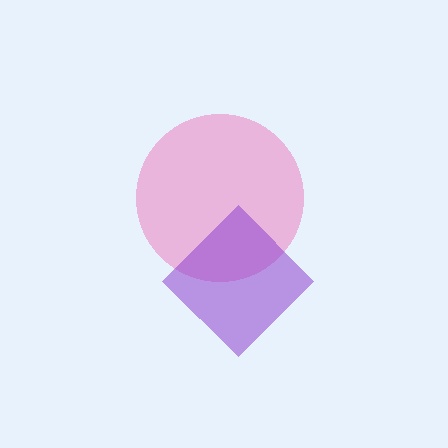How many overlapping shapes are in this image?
There are 2 overlapping shapes in the image.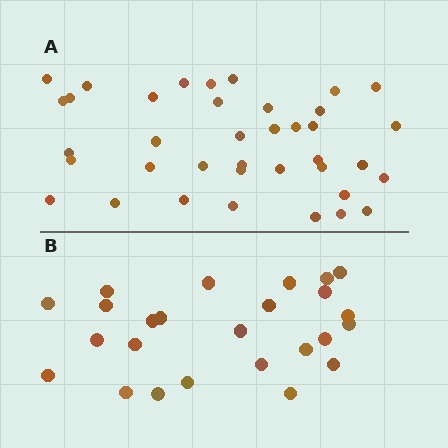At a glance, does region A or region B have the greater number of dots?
Region A (the top region) has more dots.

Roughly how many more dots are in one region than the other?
Region A has approximately 15 more dots than region B.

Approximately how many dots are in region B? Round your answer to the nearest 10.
About 20 dots. (The exact count is 25, which rounds to 20.)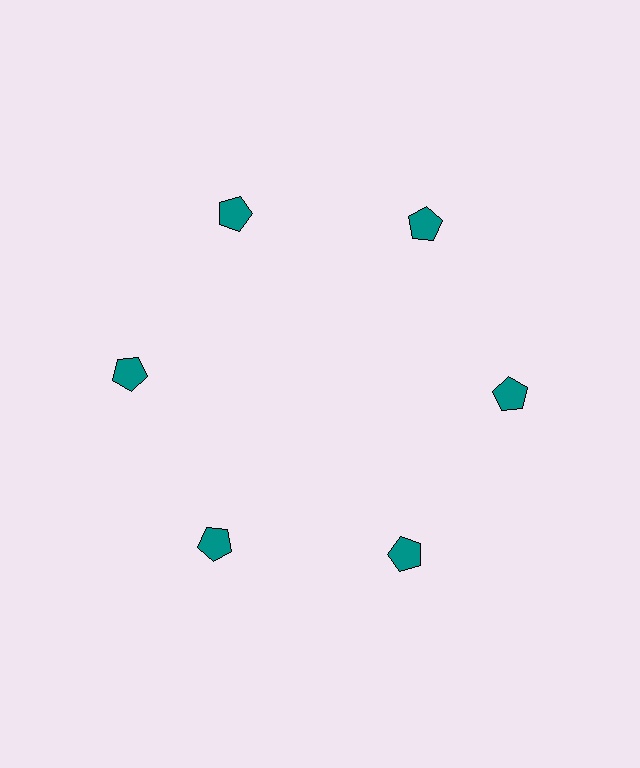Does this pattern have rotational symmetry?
Yes, this pattern has 6-fold rotational symmetry. It looks the same after rotating 60 degrees around the center.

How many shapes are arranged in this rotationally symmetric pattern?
There are 6 shapes, arranged in 6 groups of 1.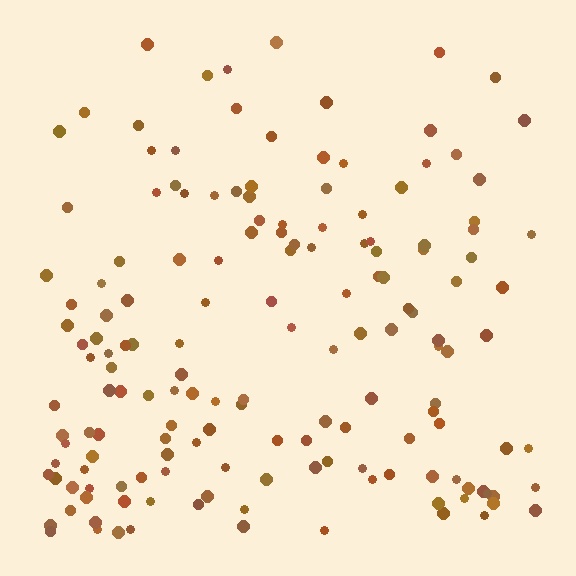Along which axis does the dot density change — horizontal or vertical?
Vertical.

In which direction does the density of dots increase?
From top to bottom, with the bottom side densest.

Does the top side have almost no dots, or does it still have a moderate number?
Still a moderate number, just noticeably fewer than the bottom.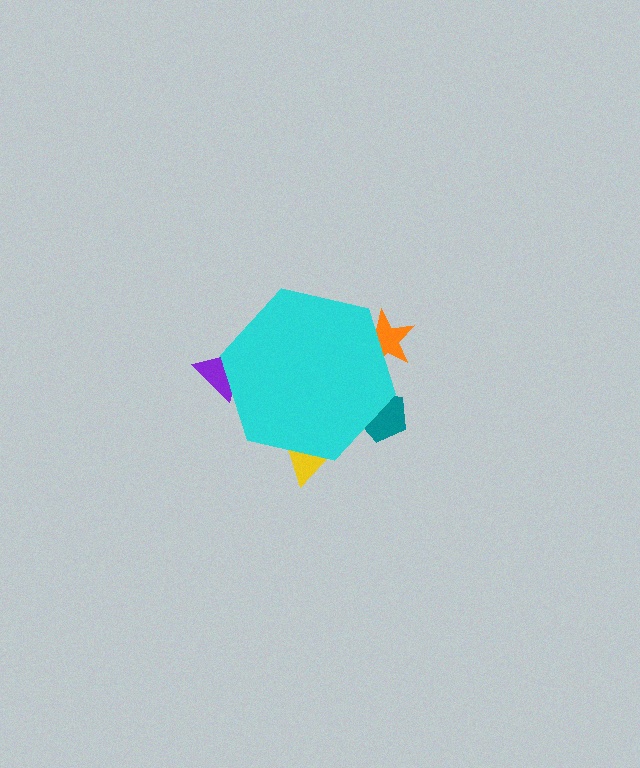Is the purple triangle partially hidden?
Yes, the purple triangle is partially hidden behind the cyan hexagon.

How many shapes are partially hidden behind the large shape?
4 shapes are partially hidden.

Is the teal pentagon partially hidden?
Yes, the teal pentagon is partially hidden behind the cyan hexagon.